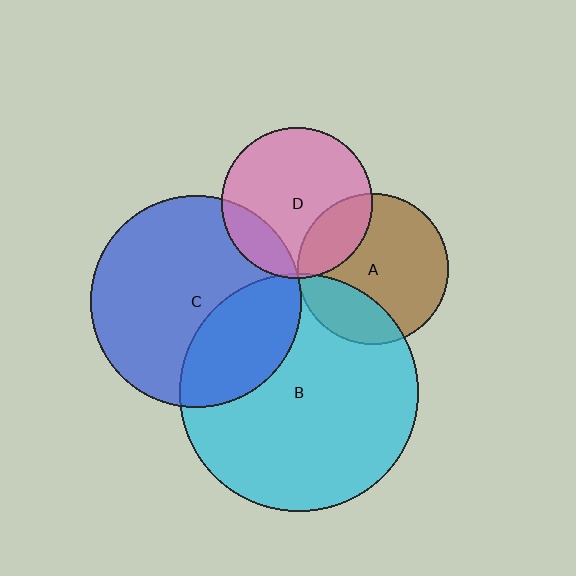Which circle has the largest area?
Circle B (cyan).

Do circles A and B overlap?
Yes.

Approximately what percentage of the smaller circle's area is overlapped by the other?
Approximately 25%.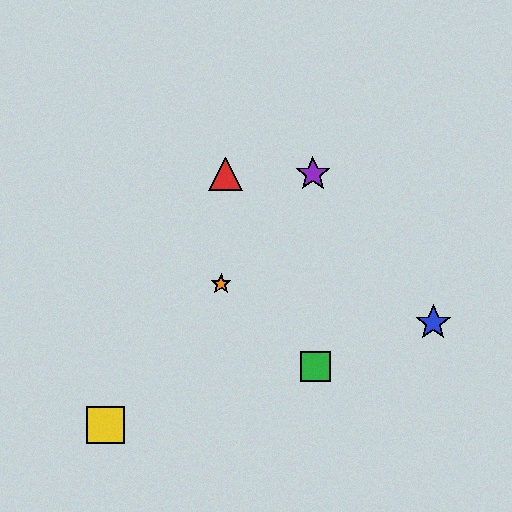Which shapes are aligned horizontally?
The red triangle, the purple star are aligned horizontally.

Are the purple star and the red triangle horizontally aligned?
Yes, both are at y≈174.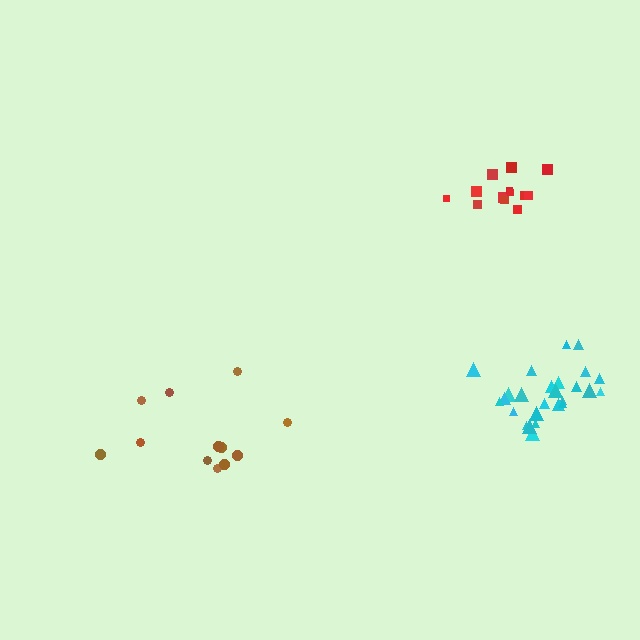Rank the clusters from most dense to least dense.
cyan, red, brown.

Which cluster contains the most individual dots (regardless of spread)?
Cyan (26).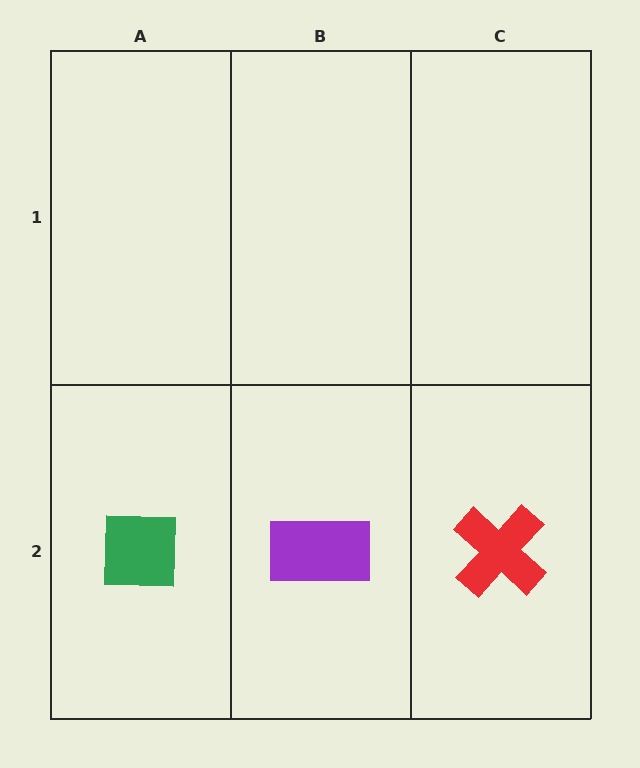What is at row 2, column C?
A red cross.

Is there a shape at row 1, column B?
No, that cell is empty.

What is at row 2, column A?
A green square.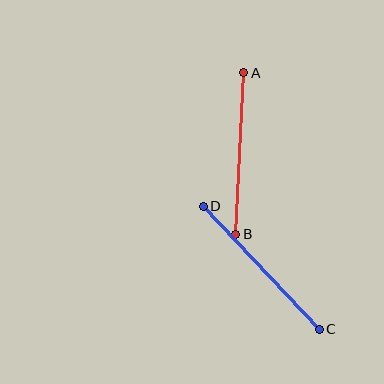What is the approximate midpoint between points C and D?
The midpoint is at approximately (261, 268) pixels.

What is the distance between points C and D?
The distance is approximately 169 pixels.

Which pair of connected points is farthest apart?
Points C and D are farthest apart.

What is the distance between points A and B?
The distance is approximately 162 pixels.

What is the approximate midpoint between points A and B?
The midpoint is at approximately (240, 153) pixels.